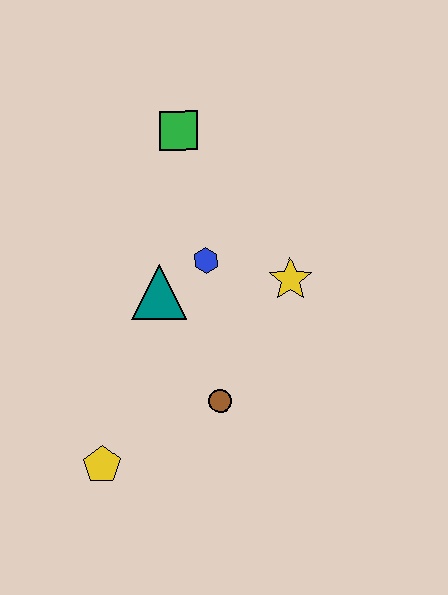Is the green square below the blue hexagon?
No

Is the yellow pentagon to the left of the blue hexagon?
Yes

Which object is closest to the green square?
The blue hexagon is closest to the green square.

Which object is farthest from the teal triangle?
The yellow pentagon is farthest from the teal triangle.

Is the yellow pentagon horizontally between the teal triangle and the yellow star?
No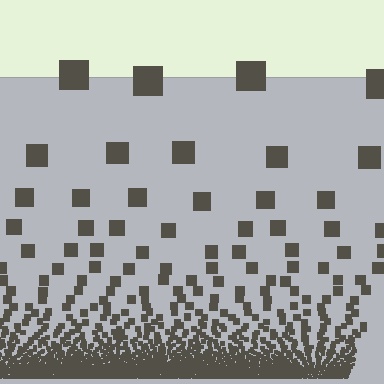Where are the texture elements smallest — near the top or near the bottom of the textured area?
Near the bottom.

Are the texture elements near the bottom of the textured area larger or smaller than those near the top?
Smaller. The gradient is inverted — elements near the bottom are smaller and denser.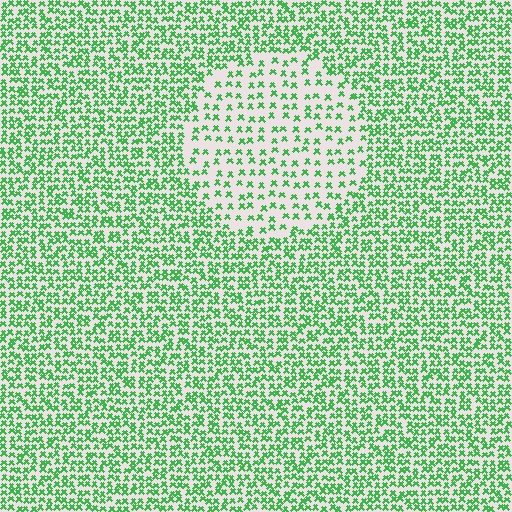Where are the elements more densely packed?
The elements are more densely packed outside the circle boundary.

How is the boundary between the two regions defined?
The boundary is defined by a change in element density (approximately 2.1x ratio). All elements are the same color, size, and shape.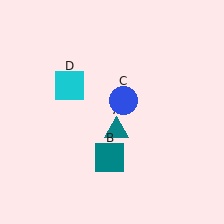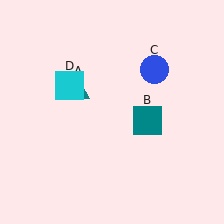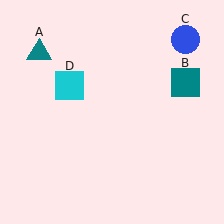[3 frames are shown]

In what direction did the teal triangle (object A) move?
The teal triangle (object A) moved up and to the left.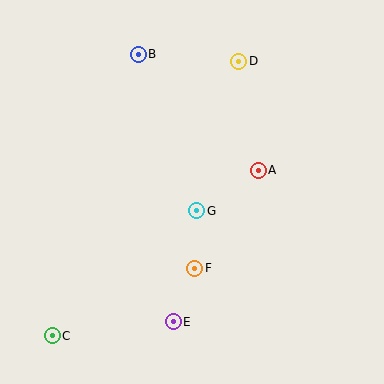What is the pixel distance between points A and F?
The distance between A and F is 117 pixels.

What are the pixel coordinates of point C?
Point C is at (52, 336).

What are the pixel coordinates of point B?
Point B is at (138, 54).